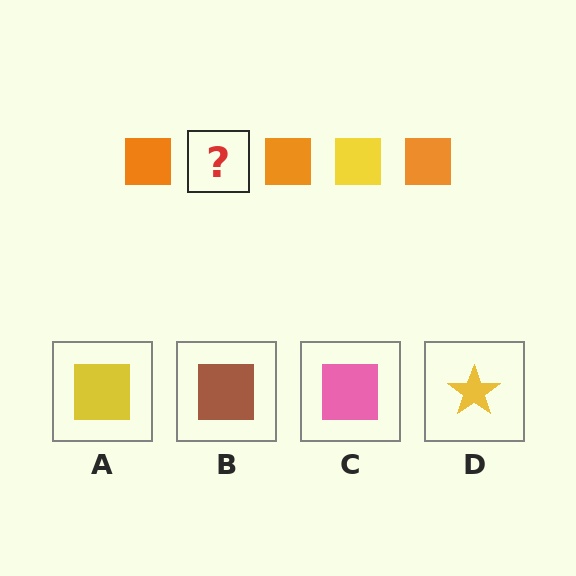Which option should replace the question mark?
Option A.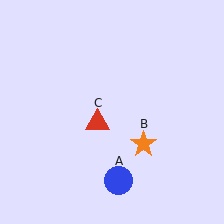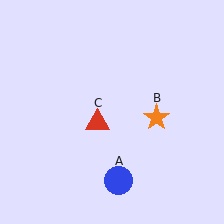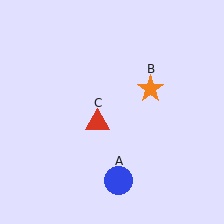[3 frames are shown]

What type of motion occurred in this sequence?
The orange star (object B) rotated counterclockwise around the center of the scene.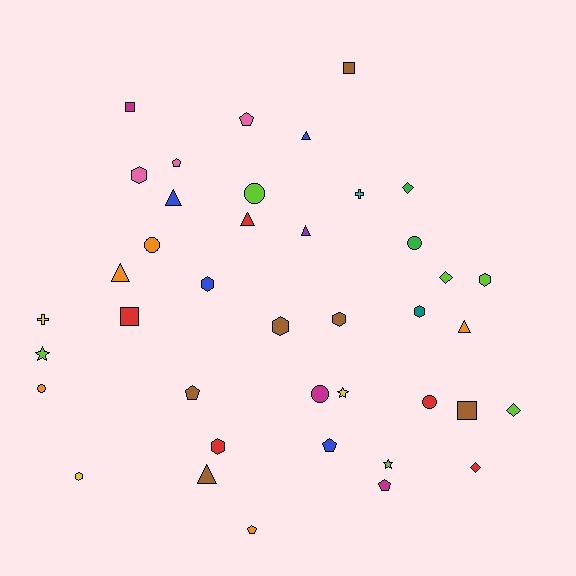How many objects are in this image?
There are 40 objects.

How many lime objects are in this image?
There are 6 lime objects.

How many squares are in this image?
There are 4 squares.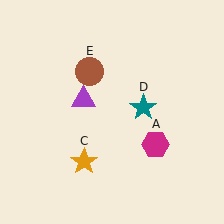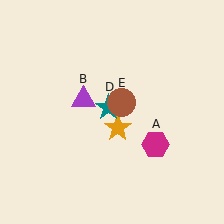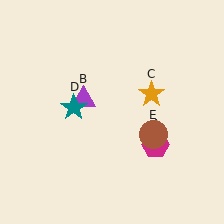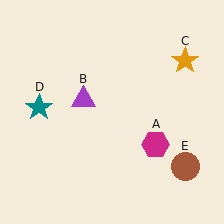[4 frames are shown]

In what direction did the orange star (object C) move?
The orange star (object C) moved up and to the right.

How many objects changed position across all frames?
3 objects changed position: orange star (object C), teal star (object D), brown circle (object E).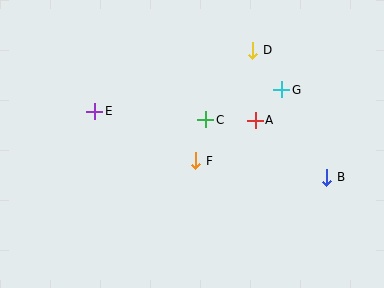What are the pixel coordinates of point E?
Point E is at (95, 111).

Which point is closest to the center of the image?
Point F at (196, 161) is closest to the center.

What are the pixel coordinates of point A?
Point A is at (255, 120).